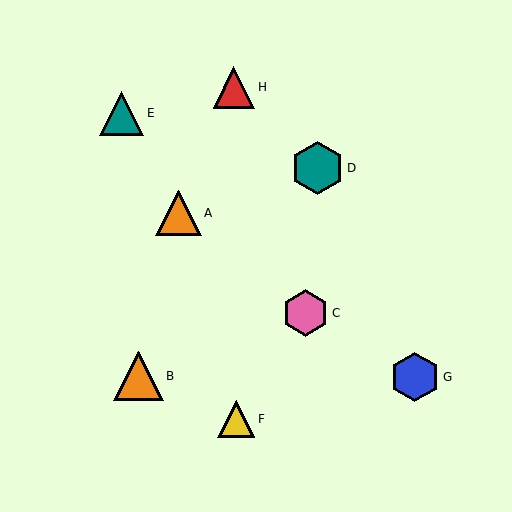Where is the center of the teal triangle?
The center of the teal triangle is at (122, 113).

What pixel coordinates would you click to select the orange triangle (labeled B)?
Click at (139, 376) to select the orange triangle B.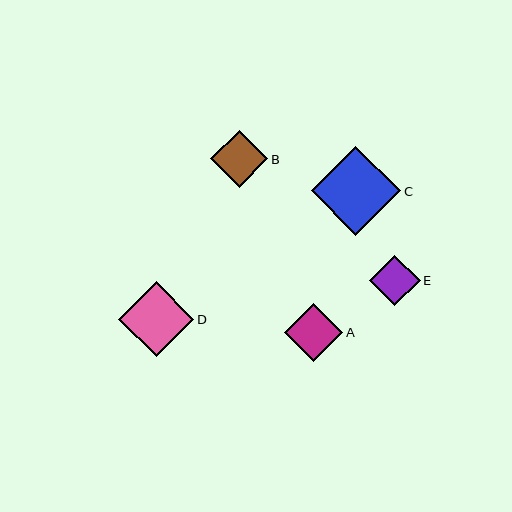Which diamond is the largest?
Diamond C is the largest with a size of approximately 90 pixels.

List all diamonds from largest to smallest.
From largest to smallest: C, D, A, B, E.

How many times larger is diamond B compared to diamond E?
Diamond B is approximately 1.1 times the size of diamond E.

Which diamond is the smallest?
Diamond E is the smallest with a size of approximately 51 pixels.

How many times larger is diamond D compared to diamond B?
Diamond D is approximately 1.3 times the size of diamond B.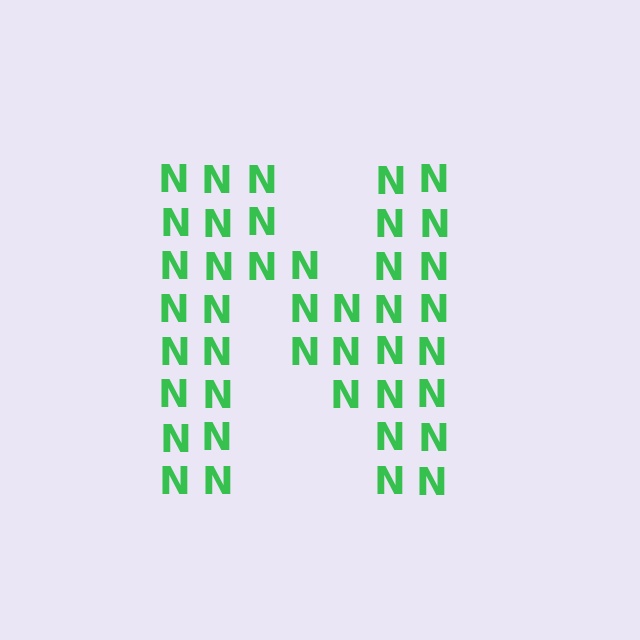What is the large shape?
The large shape is the letter N.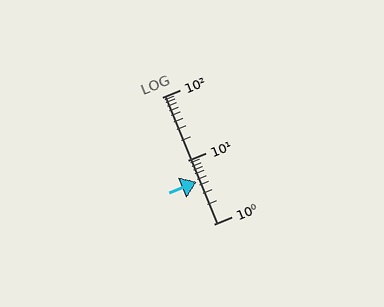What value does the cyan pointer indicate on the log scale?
The pointer indicates approximately 4.6.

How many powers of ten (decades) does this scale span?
The scale spans 2 decades, from 1 to 100.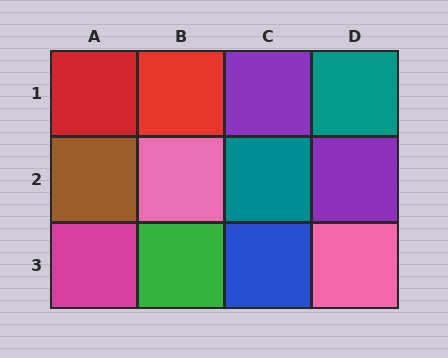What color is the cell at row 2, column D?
Purple.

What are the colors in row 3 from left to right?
Magenta, green, blue, pink.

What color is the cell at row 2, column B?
Pink.